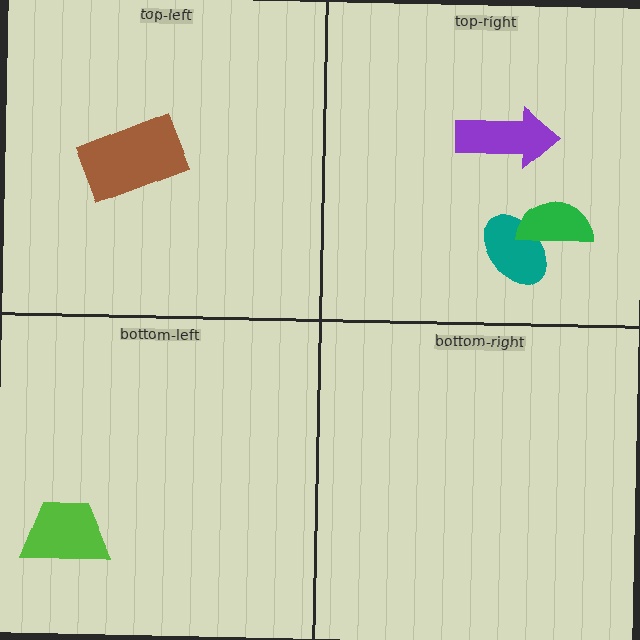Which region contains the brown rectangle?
The top-left region.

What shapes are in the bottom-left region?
The lime trapezoid.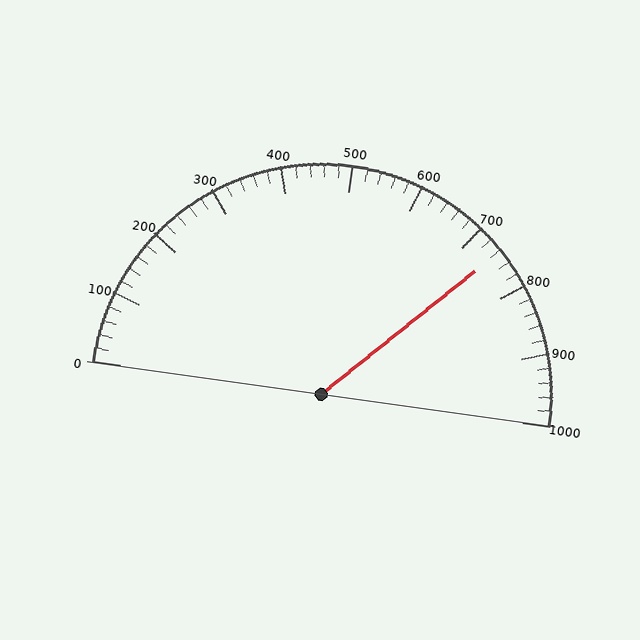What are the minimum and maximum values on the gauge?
The gauge ranges from 0 to 1000.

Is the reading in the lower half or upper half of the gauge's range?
The reading is in the upper half of the range (0 to 1000).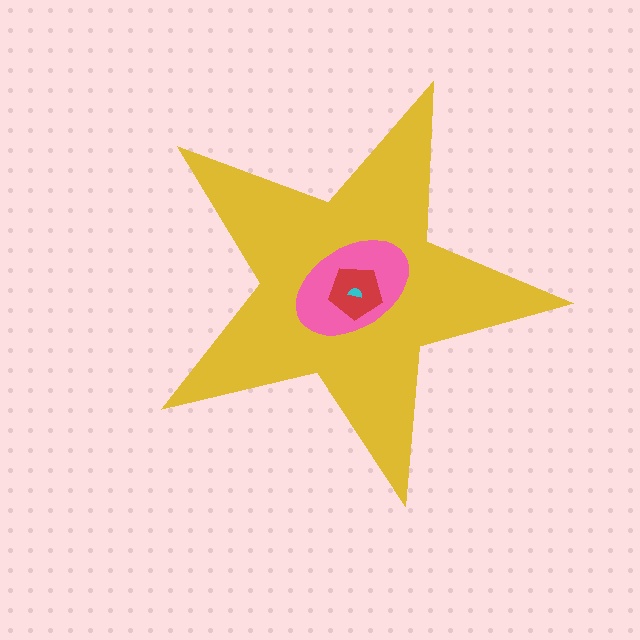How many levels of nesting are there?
4.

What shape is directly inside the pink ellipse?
The red pentagon.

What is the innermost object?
The cyan semicircle.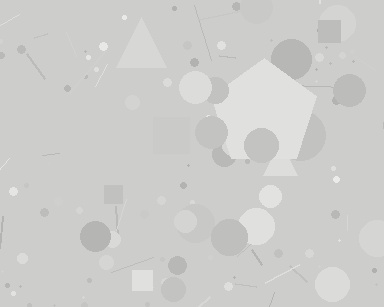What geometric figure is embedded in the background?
A pentagon is embedded in the background.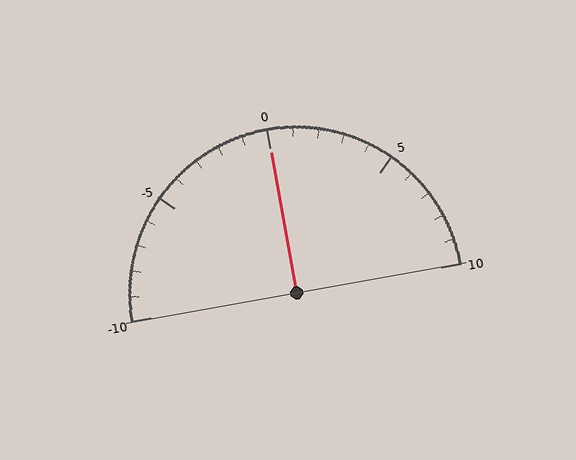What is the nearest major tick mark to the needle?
The nearest major tick mark is 0.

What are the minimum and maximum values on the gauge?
The gauge ranges from -10 to 10.